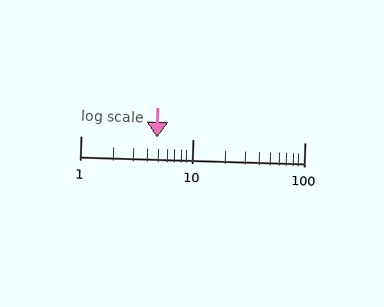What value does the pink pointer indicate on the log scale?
The pointer indicates approximately 4.8.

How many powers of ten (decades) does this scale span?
The scale spans 2 decades, from 1 to 100.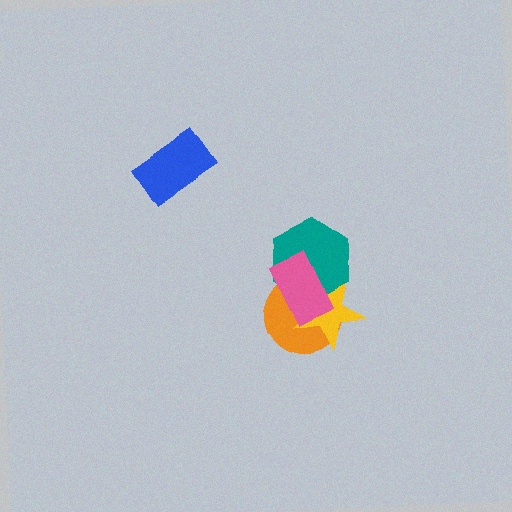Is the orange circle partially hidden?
Yes, it is partially covered by another shape.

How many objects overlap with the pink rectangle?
3 objects overlap with the pink rectangle.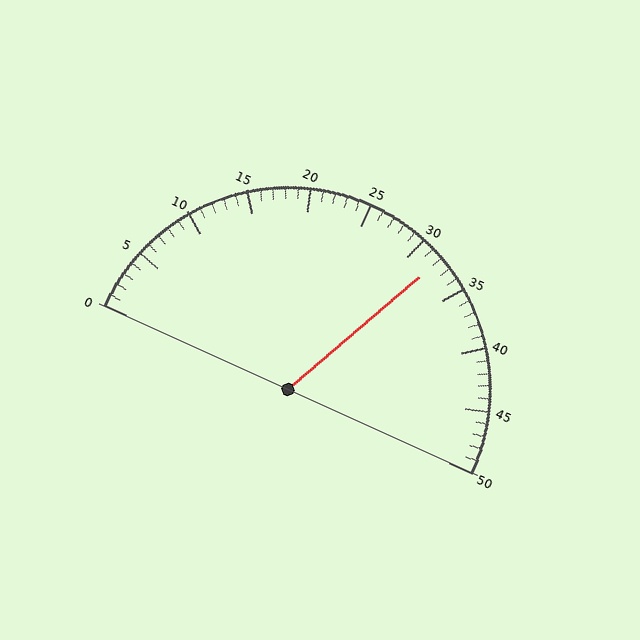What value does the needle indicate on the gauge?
The needle indicates approximately 32.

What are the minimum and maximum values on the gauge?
The gauge ranges from 0 to 50.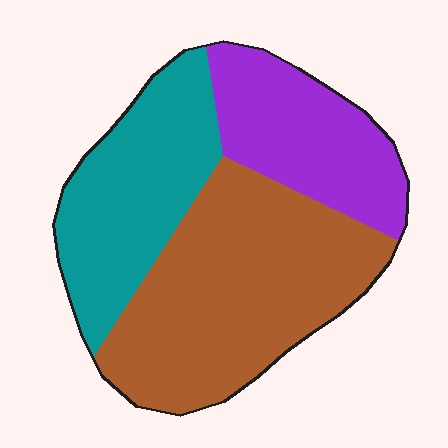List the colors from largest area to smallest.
From largest to smallest: brown, teal, purple.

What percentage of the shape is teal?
Teal covers about 30% of the shape.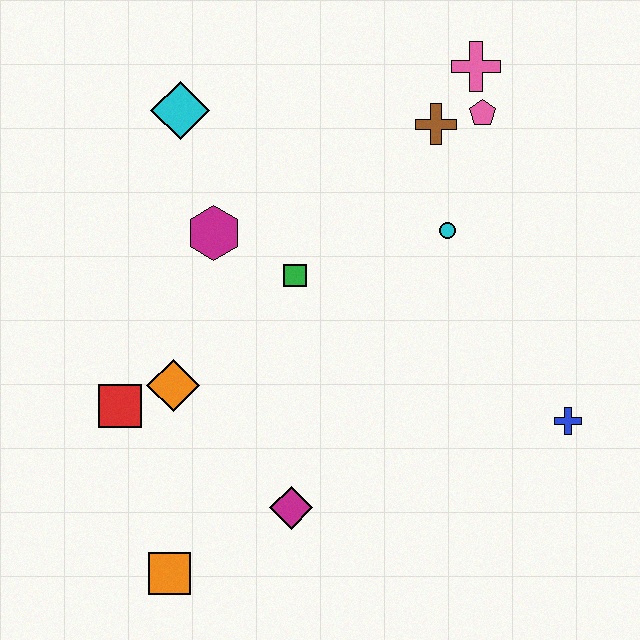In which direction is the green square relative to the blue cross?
The green square is to the left of the blue cross.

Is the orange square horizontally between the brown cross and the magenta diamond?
No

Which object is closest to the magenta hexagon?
The green square is closest to the magenta hexagon.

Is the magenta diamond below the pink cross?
Yes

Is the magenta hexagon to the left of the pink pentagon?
Yes